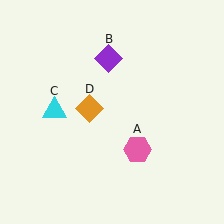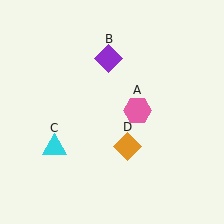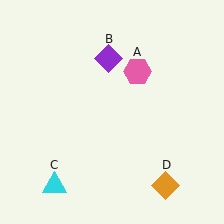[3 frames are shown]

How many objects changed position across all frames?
3 objects changed position: pink hexagon (object A), cyan triangle (object C), orange diamond (object D).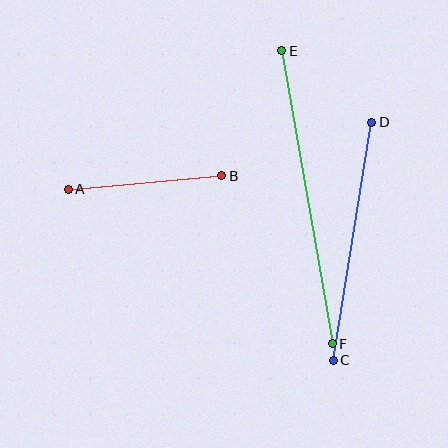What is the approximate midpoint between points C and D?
The midpoint is at approximately (352, 241) pixels.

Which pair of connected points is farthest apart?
Points E and F are farthest apart.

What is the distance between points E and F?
The distance is approximately 297 pixels.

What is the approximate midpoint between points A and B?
The midpoint is at approximately (145, 183) pixels.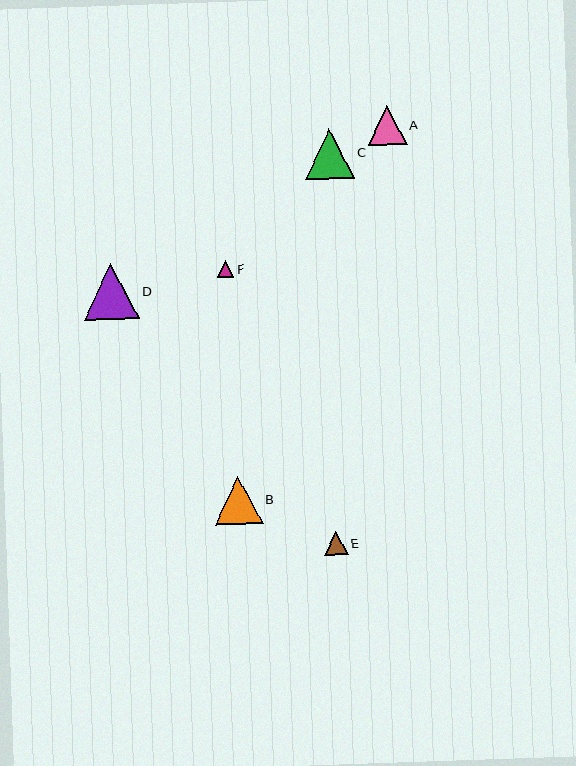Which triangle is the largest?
Triangle D is the largest with a size of approximately 56 pixels.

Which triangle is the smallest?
Triangle F is the smallest with a size of approximately 17 pixels.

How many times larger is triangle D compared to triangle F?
Triangle D is approximately 3.4 times the size of triangle F.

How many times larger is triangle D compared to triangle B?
Triangle D is approximately 1.2 times the size of triangle B.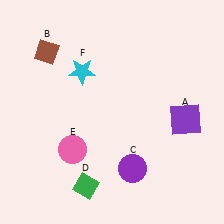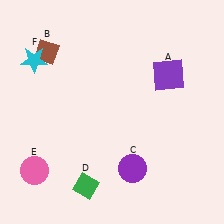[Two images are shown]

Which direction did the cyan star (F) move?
The cyan star (F) moved left.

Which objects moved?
The objects that moved are: the purple square (A), the pink circle (E), the cyan star (F).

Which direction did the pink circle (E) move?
The pink circle (E) moved left.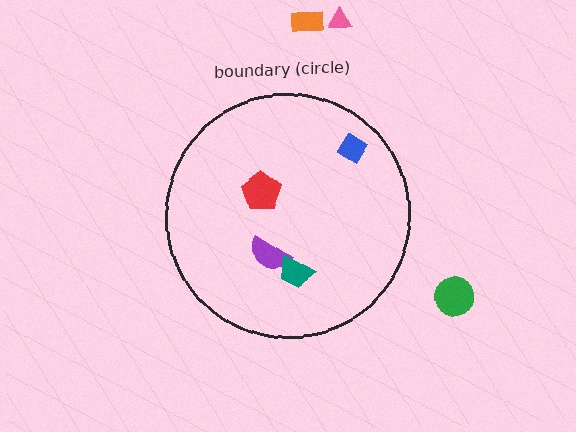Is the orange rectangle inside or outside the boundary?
Outside.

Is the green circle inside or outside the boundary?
Outside.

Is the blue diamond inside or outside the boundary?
Inside.